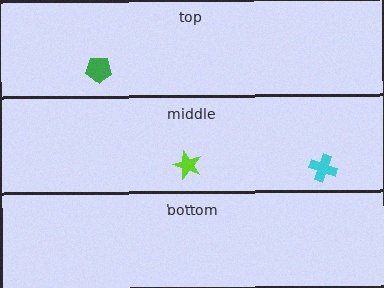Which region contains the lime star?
The middle region.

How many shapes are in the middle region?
2.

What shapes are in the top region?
The green pentagon.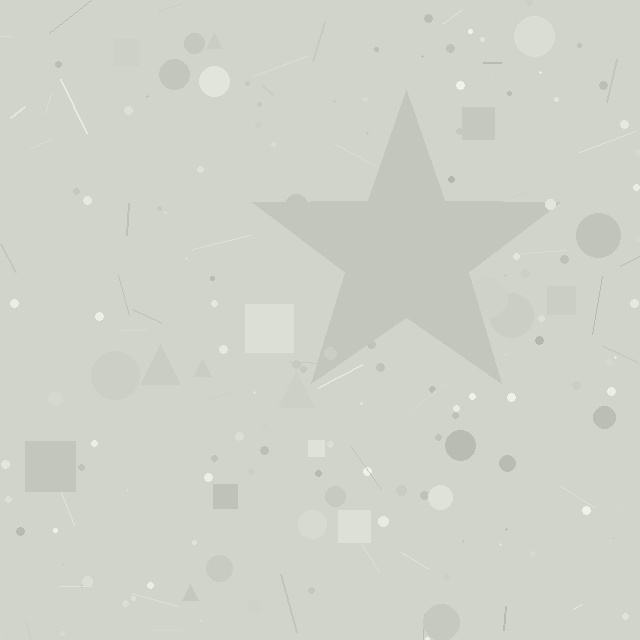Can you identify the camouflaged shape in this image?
The camouflaged shape is a star.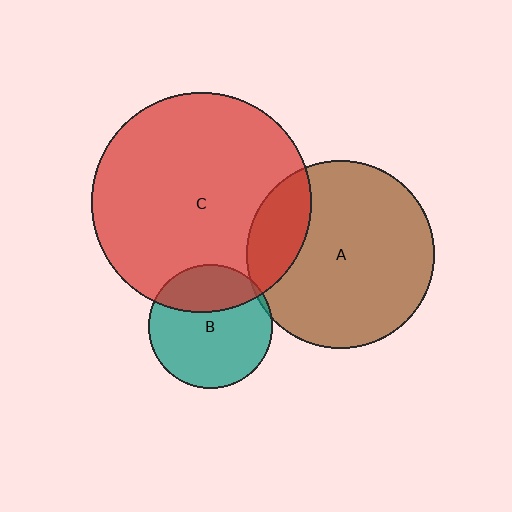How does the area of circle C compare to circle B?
Approximately 3.1 times.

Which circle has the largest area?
Circle C (red).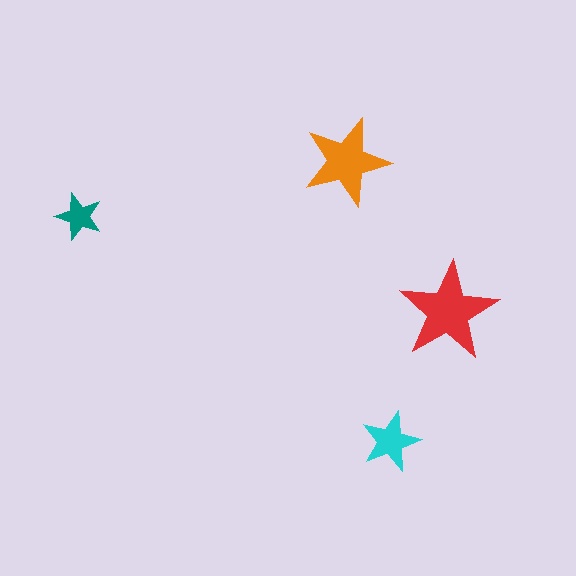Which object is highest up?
The orange star is topmost.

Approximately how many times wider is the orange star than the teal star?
About 2 times wider.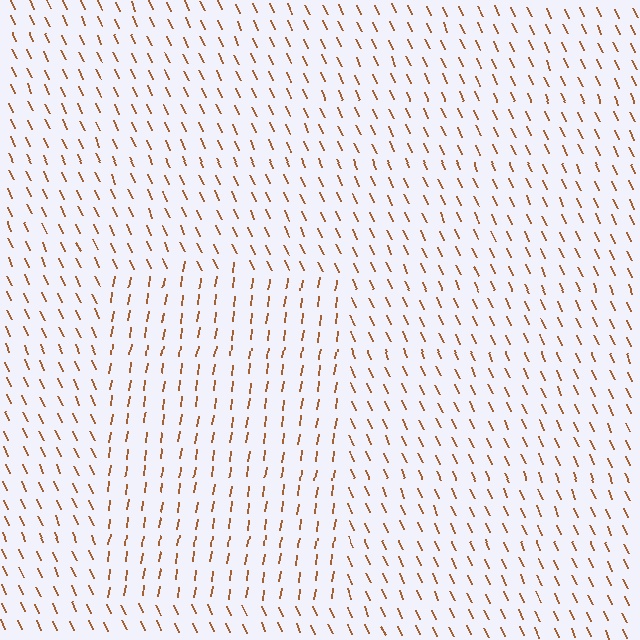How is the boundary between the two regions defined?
The boundary is defined purely by a change in line orientation (approximately 32 degrees difference). All lines are the same color and thickness.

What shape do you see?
I see a rectangle.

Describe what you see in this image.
The image is filled with small brown line segments. A rectangle region in the image has lines oriented differently from the surrounding lines, creating a visible texture boundary.